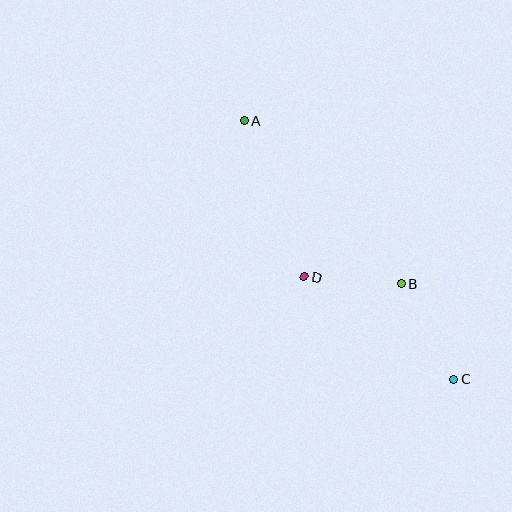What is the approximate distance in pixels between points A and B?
The distance between A and B is approximately 226 pixels.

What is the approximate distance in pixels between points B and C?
The distance between B and C is approximately 109 pixels.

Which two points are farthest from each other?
Points A and C are farthest from each other.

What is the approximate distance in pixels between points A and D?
The distance between A and D is approximately 167 pixels.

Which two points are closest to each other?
Points B and D are closest to each other.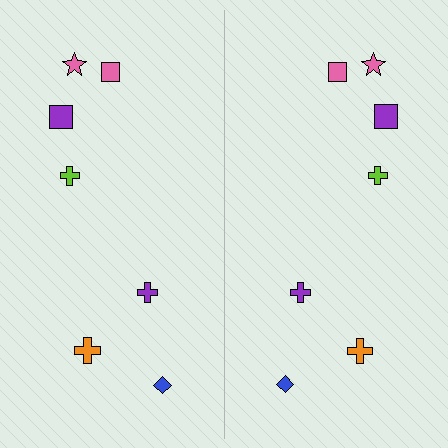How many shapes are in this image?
There are 14 shapes in this image.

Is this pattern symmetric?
Yes, this pattern has bilateral (reflection) symmetry.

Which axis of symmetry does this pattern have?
The pattern has a vertical axis of symmetry running through the center of the image.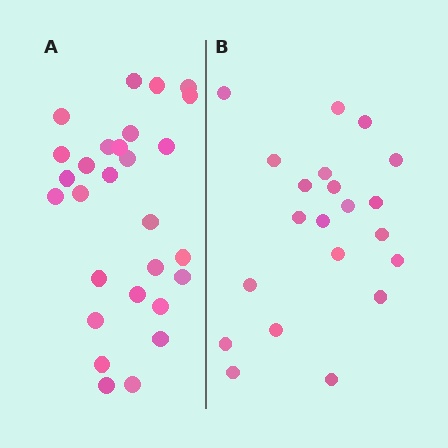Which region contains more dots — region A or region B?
Region A (the left region) has more dots.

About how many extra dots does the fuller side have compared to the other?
Region A has roughly 8 or so more dots than region B.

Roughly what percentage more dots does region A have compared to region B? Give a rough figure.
About 35% more.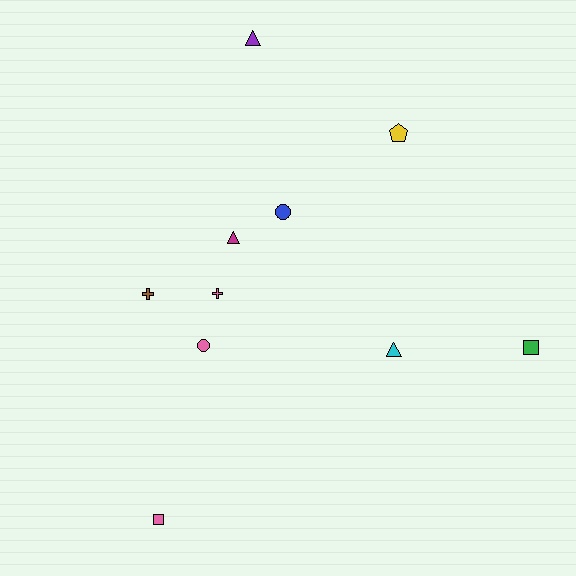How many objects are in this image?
There are 10 objects.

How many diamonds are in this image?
There are no diamonds.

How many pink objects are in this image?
There are 3 pink objects.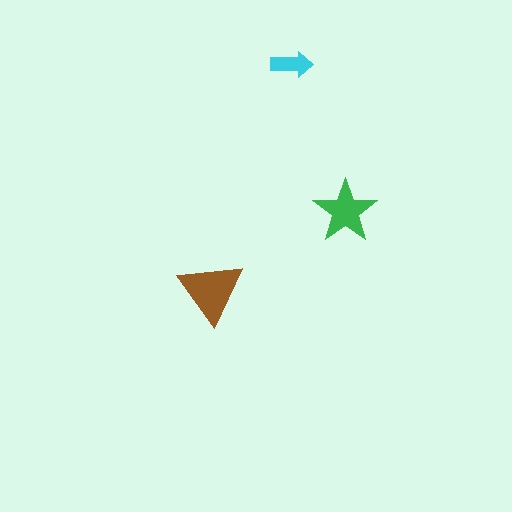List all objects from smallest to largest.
The cyan arrow, the green star, the brown triangle.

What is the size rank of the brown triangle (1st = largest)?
1st.